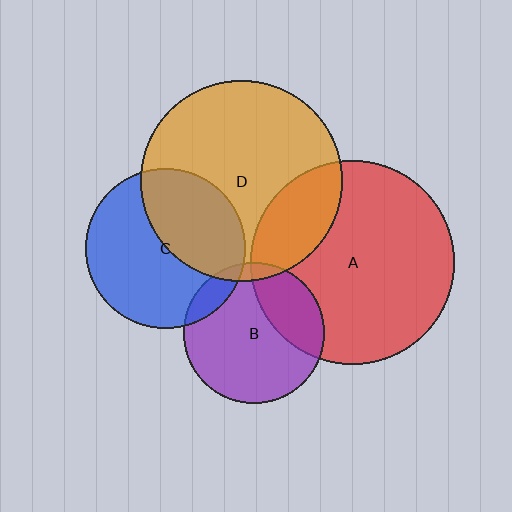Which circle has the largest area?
Circle A (red).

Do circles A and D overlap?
Yes.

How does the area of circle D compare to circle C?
Approximately 1.6 times.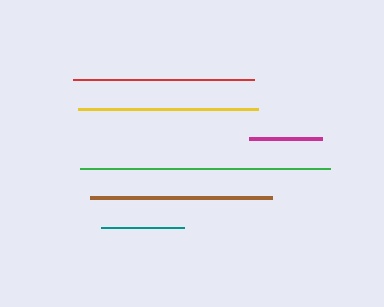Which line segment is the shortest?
The magenta line is the shortest at approximately 73 pixels.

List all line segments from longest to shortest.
From longest to shortest: green, brown, red, yellow, teal, magenta.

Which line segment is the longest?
The green line is the longest at approximately 250 pixels.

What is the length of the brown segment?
The brown segment is approximately 182 pixels long.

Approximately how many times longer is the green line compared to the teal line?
The green line is approximately 3.0 times the length of the teal line.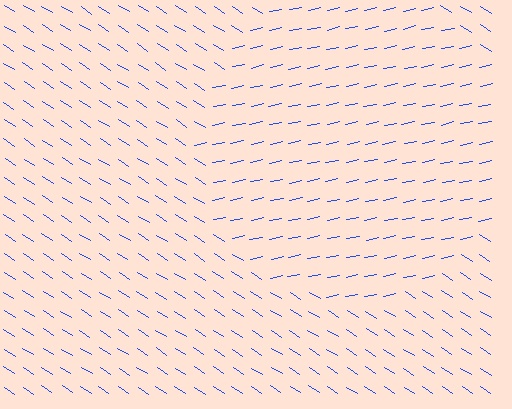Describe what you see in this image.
The image is filled with small blue line segments. A circle region in the image has lines oriented differently from the surrounding lines, creating a visible texture boundary.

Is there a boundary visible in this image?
Yes, there is a texture boundary formed by a change in line orientation.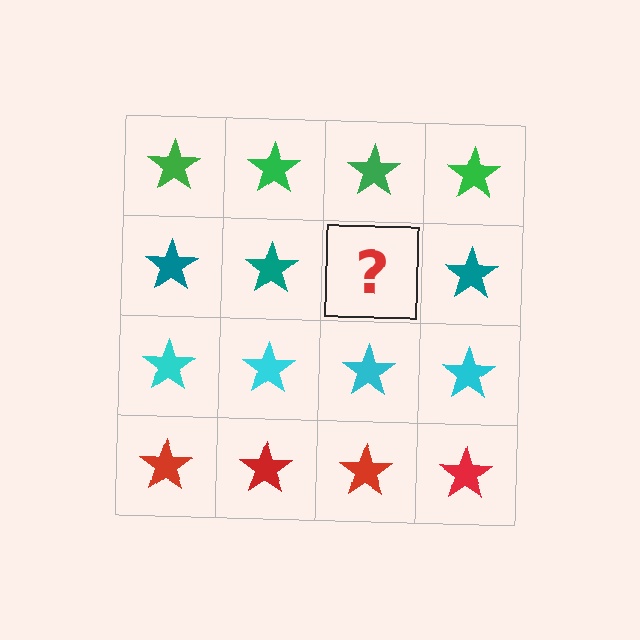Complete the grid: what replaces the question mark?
The question mark should be replaced with a teal star.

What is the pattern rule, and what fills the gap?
The rule is that each row has a consistent color. The gap should be filled with a teal star.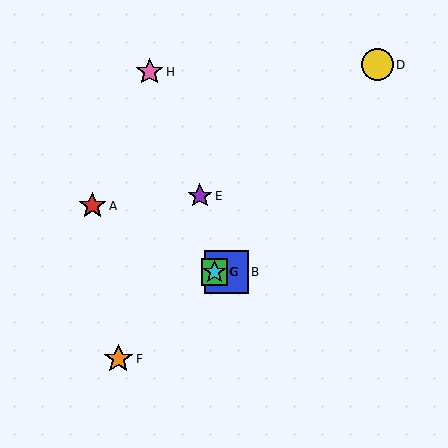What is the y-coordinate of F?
Object F is at y≈359.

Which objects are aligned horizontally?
Objects B, C, G are aligned horizontally.